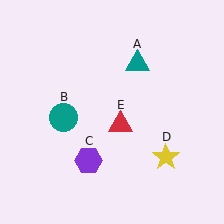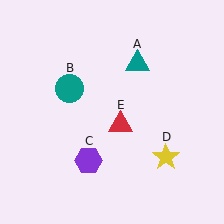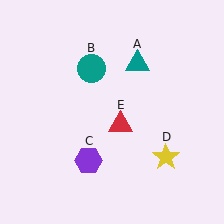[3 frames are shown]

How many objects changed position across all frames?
1 object changed position: teal circle (object B).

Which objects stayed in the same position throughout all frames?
Teal triangle (object A) and purple hexagon (object C) and yellow star (object D) and red triangle (object E) remained stationary.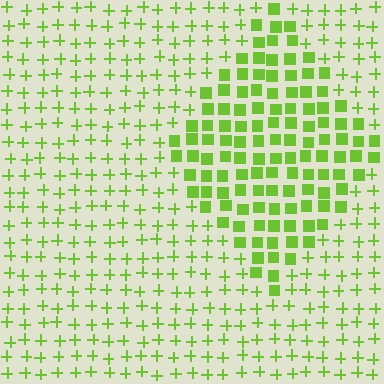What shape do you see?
I see a diamond.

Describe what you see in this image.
The image is filled with small lime elements arranged in a uniform grid. A diamond-shaped region contains squares, while the surrounding area contains plus signs. The boundary is defined purely by the change in element shape.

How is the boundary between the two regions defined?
The boundary is defined by a change in element shape: squares inside vs. plus signs outside. All elements share the same color and spacing.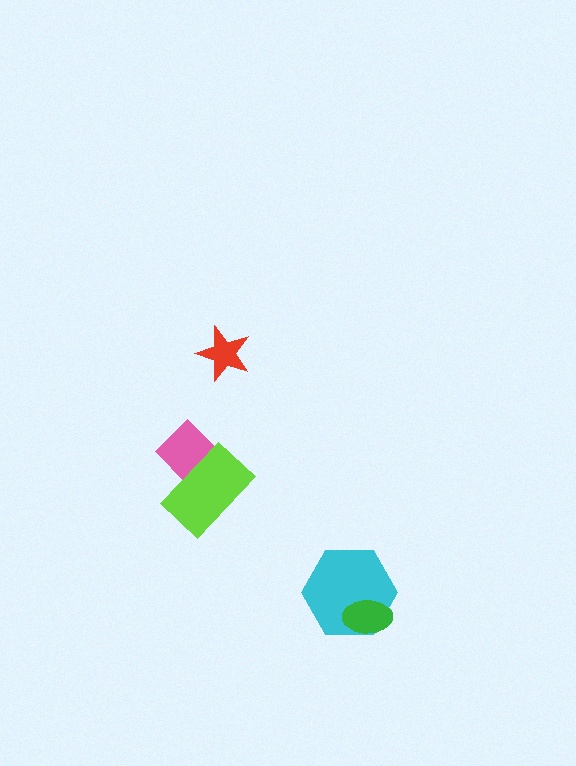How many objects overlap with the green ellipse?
1 object overlaps with the green ellipse.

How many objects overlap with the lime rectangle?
1 object overlaps with the lime rectangle.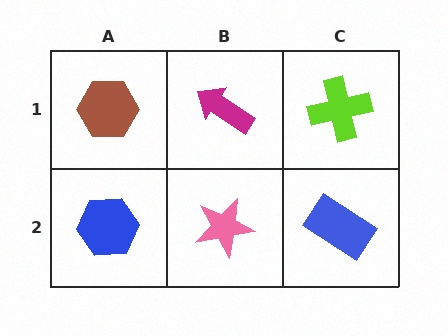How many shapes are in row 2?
3 shapes.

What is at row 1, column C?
A lime cross.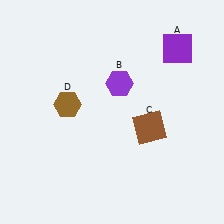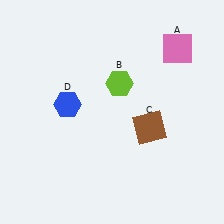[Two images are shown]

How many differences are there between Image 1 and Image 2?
There are 3 differences between the two images.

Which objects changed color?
A changed from purple to pink. B changed from purple to lime. D changed from brown to blue.